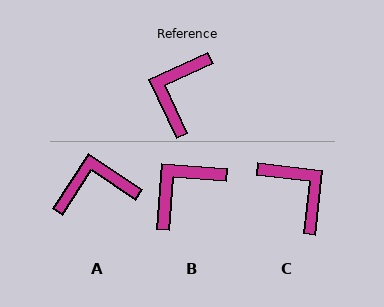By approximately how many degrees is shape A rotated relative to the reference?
Approximately 58 degrees clockwise.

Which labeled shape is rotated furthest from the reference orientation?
C, about 121 degrees away.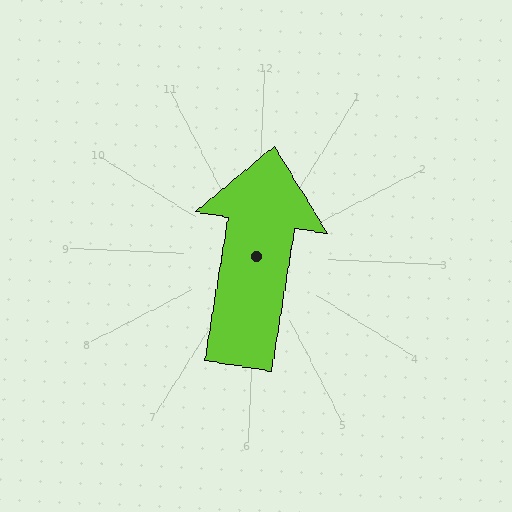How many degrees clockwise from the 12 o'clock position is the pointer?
Approximately 7 degrees.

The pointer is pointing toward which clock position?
Roughly 12 o'clock.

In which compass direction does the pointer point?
North.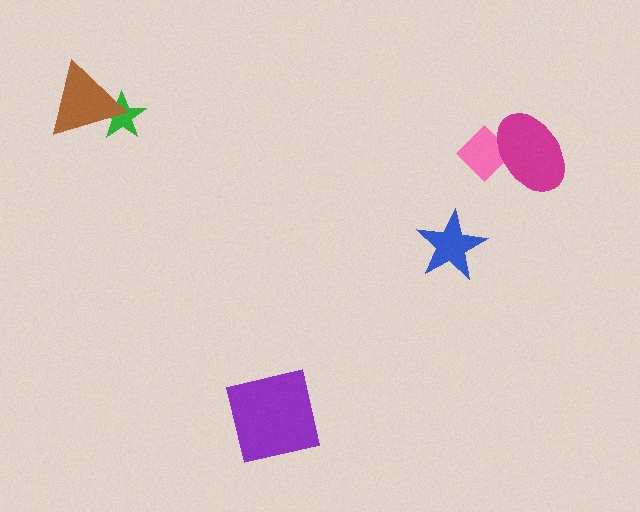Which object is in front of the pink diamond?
The magenta ellipse is in front of the pink diamond.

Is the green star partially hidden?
Yes, it is partially covered by another shape.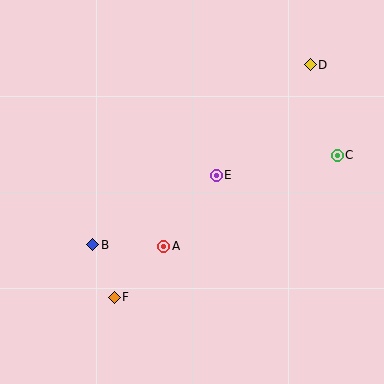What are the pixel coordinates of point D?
Point D is at (310, 65).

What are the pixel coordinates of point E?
Point E is at (216, 175).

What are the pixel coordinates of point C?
Point C is at (337, 155).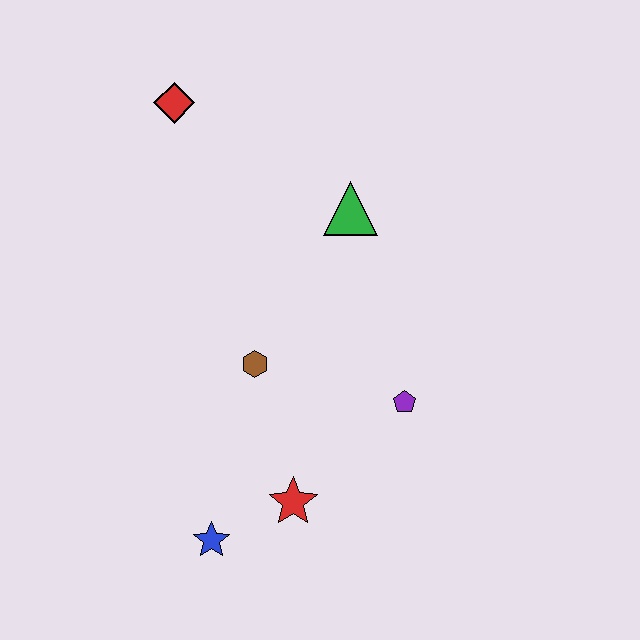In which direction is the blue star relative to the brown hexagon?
The blue star is below the brown hexagon.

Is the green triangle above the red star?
Yes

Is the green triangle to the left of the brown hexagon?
No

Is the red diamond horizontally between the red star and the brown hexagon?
No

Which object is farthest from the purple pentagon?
The red diamond is farthest from the purple pentagon.